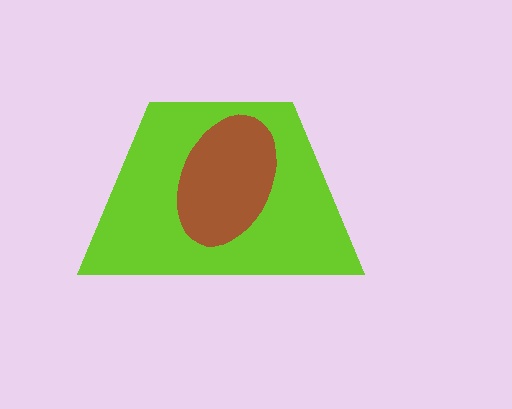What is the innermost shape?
The brown ellipse.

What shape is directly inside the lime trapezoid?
The brown ellipse.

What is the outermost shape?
The lime trapezoid.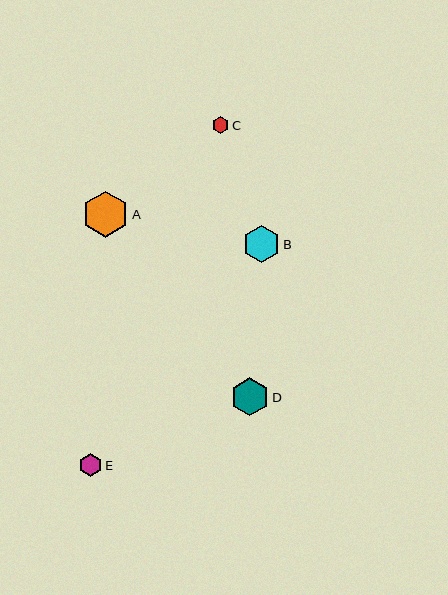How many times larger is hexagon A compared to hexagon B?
Hexagon A is approximately 1.2 times the size of hexagon B.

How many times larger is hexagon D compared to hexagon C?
Hexagon D is approximately 2.3 times the size of hexagon C.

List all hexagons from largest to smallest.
From largest to smallest: A, D, B, E, C.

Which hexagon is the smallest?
Hexagon C is the smallest with a size of approximately 16 pixels.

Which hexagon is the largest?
Hexagon A is the largest with a size of approximately 46 pixels.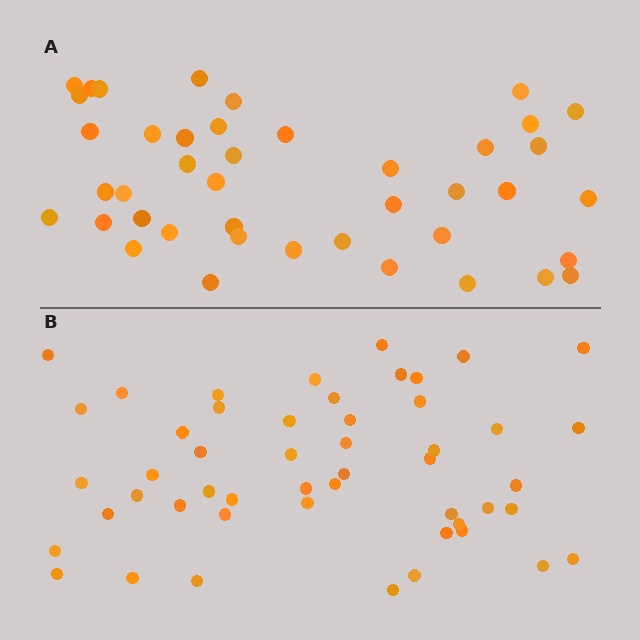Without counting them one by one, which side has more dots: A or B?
Region B (the bottom region) has more dots.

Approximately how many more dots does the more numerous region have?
Region B has roughly 8 or so more dots than region A.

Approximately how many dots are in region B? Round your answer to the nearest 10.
About 50 dots.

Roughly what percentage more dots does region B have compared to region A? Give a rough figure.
About 20% more.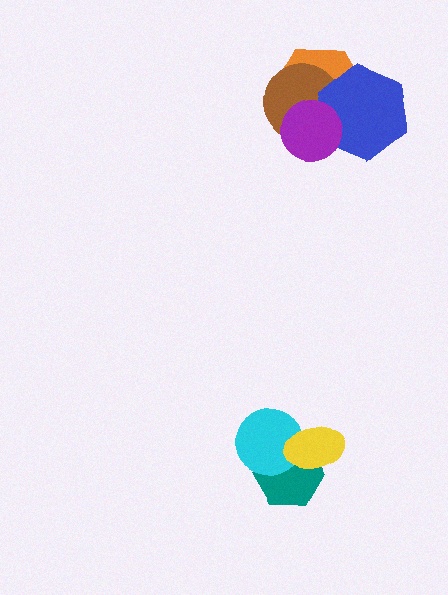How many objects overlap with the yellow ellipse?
2 objects overlap with the yellow ellipse.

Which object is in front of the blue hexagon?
The purple circle is in front of the blue hexagon.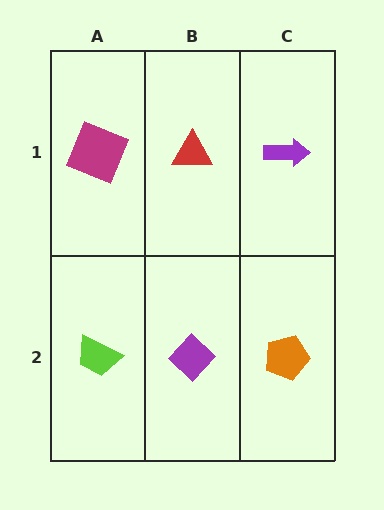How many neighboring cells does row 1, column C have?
2.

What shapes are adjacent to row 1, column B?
A purple diamond (row 2, column B), a magenta square (row 1, column A), a purple arrow (row 1, column C).